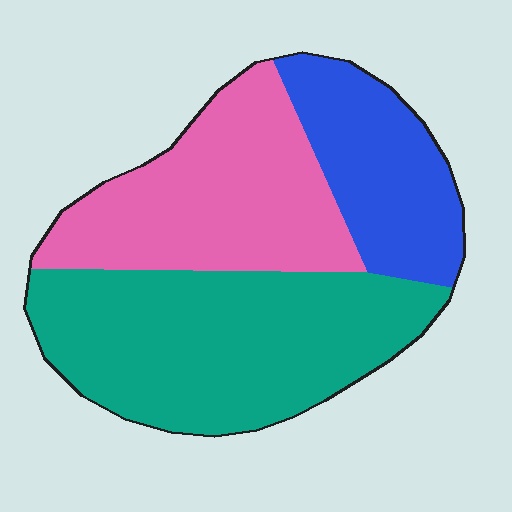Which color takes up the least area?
Blue, at roughly 20%.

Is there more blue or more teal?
Teal.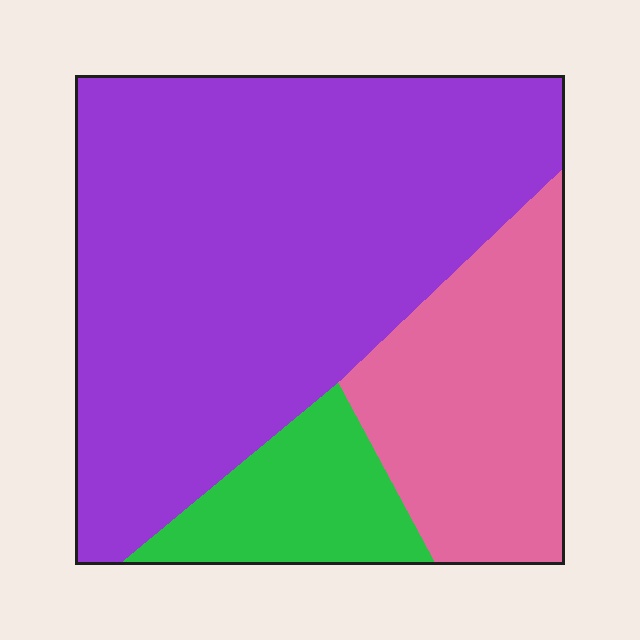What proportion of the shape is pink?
Pink takes up about one quarter (1/4) of the shape.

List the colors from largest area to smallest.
From largest to smallest: purple, pink, green.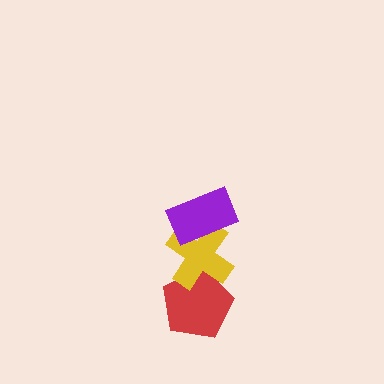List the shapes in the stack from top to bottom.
From top to bottom: the purple rectangle, the yellow cross, the red pentagon.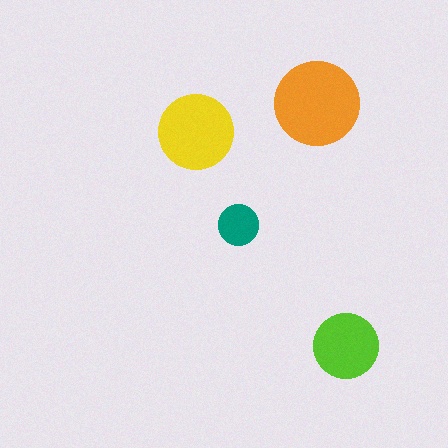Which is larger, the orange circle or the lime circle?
The orange one.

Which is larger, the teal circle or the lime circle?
The lime one.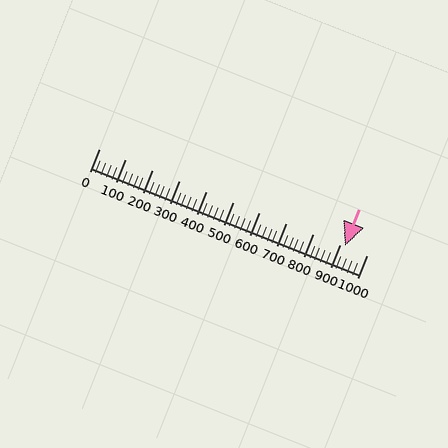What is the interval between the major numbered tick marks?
The major tick marks are spaced 100 units apart.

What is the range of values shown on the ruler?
The ruler shows values from 0 to 1000.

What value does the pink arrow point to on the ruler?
The pink arrow points to approximately 920.